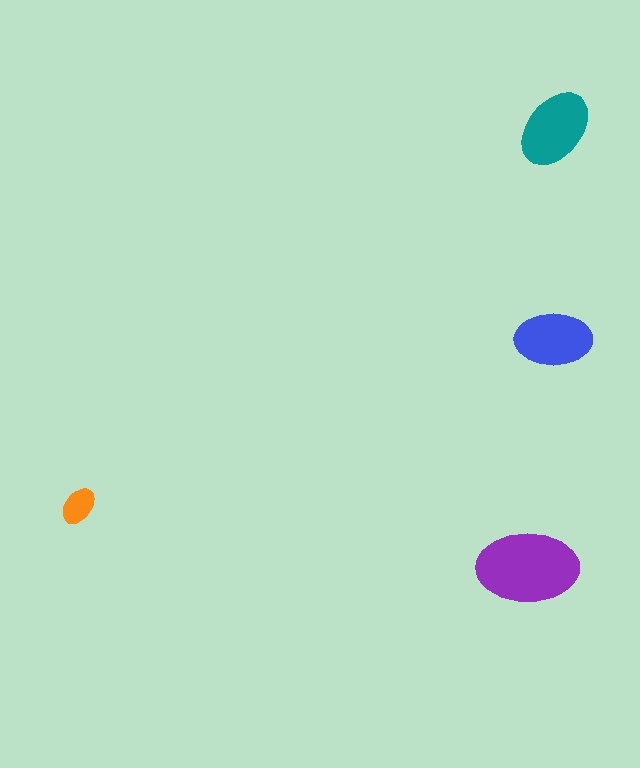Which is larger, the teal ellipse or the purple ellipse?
The purple one.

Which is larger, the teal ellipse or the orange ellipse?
The teal one.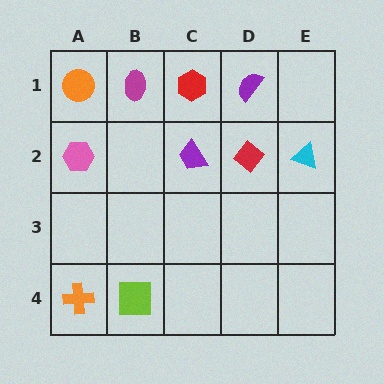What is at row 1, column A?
An orange circle.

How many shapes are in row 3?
0 shapes.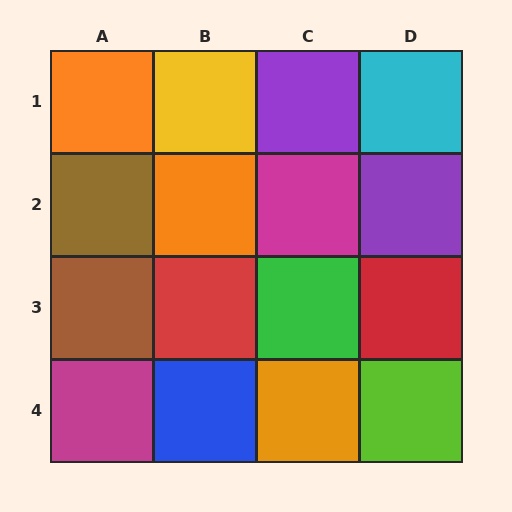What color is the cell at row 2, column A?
Brown.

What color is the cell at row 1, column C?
Purple.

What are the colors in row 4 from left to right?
Magenta, blue, orange, lime.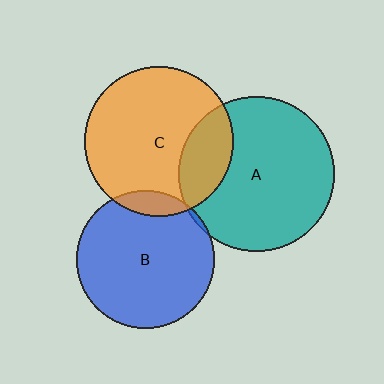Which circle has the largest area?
Circle A (teal).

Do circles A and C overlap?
Yes.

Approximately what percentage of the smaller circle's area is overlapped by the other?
Approximately 20%.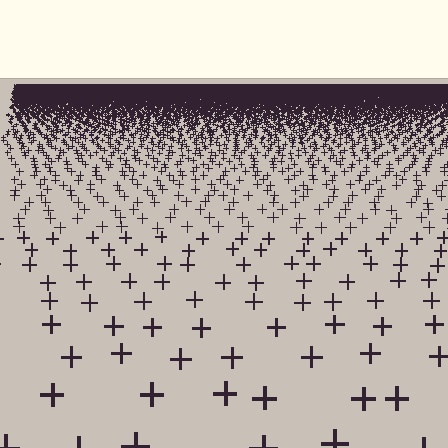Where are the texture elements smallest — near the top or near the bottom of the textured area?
Near the top.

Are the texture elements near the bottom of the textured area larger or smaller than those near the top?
Larger. Near the bottom, elements are closer to the viewer and appear at a bigger on-screen size.